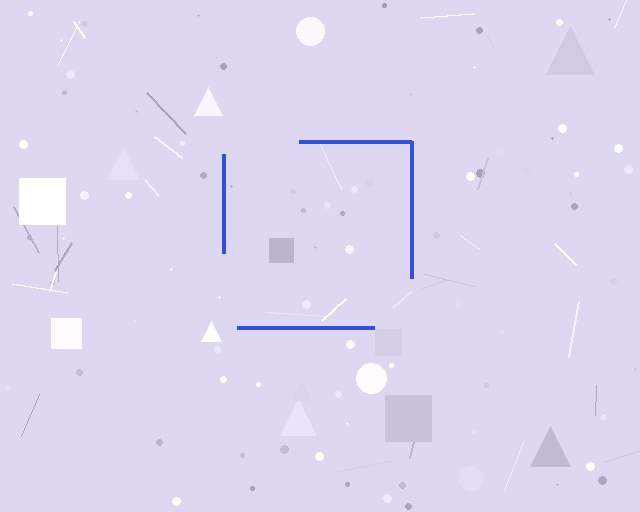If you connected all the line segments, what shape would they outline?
They would outline a square.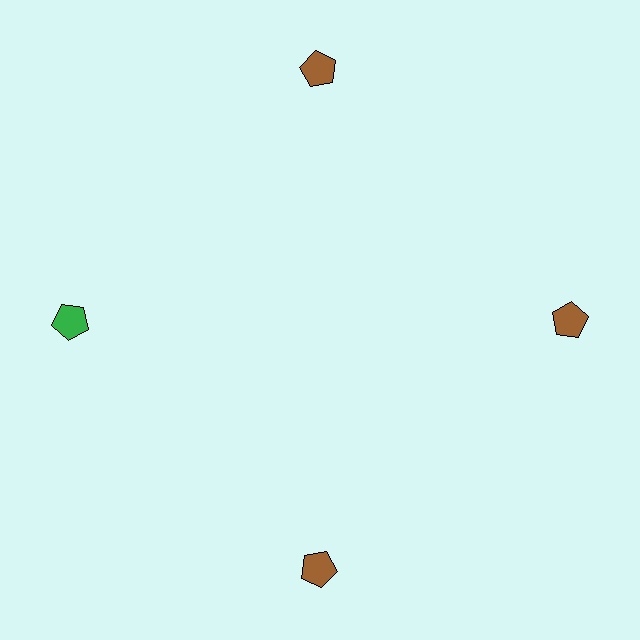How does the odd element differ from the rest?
It has a different color: green instead of brown.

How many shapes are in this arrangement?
There are 4 shapes arranged in a ring pattern.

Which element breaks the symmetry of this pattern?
The green pentagon at roughly the 9 o'clock position breaks the symmetry. All other shapes are brown pentagons.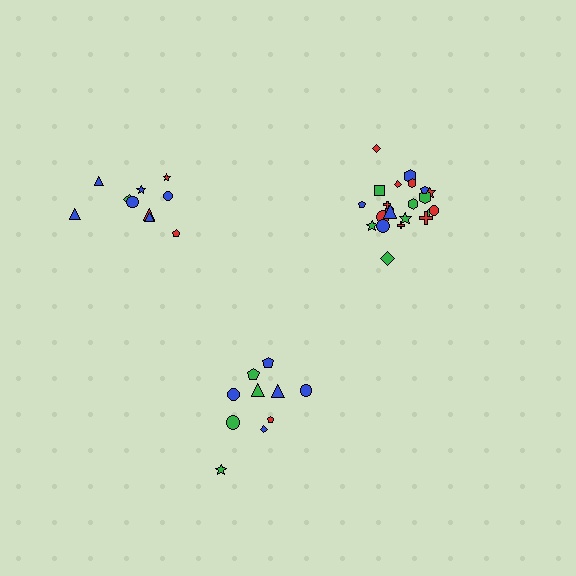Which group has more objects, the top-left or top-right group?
The top-right group.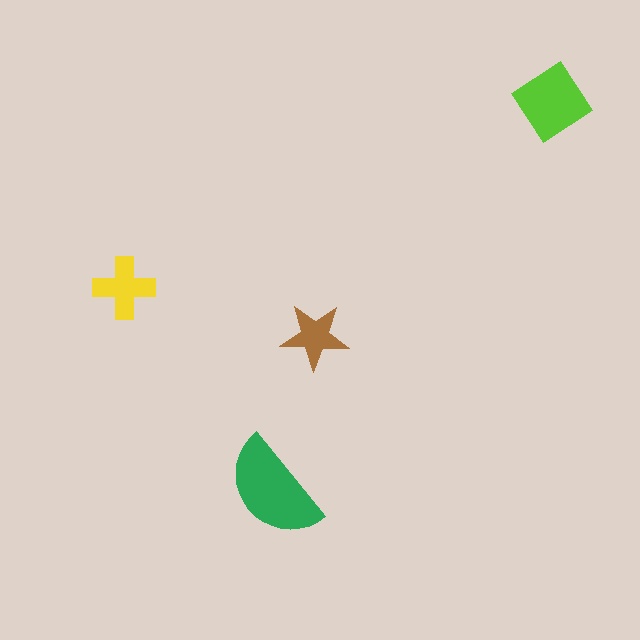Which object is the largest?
The green semicircle.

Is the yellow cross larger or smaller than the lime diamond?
Smaller.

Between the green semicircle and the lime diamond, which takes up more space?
The green semicircle.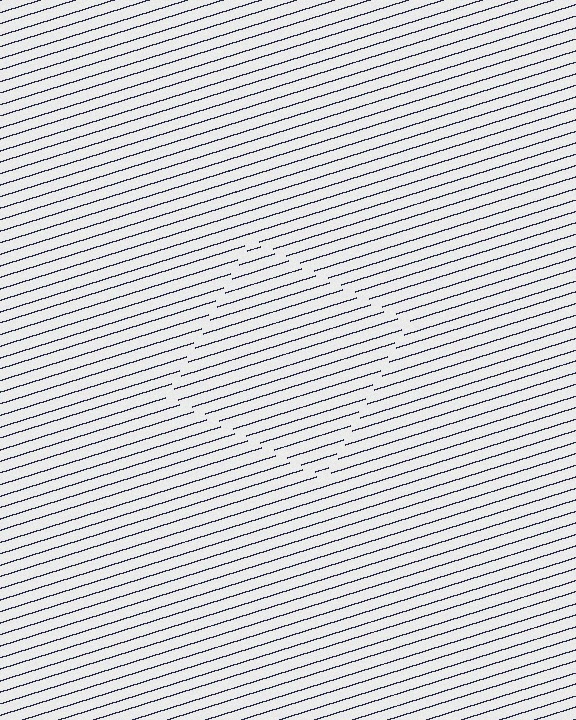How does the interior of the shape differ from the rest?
The interior of the shape contains the same grating, shifted by half a period — the contour is defined by the phase discontinuity where line-ends from the inner and outer gratings abut.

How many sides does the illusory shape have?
4 sides — the line-ends trace a square.